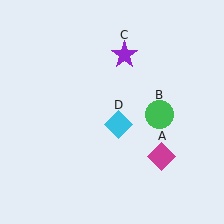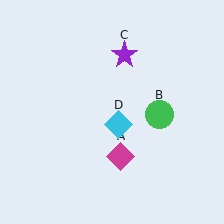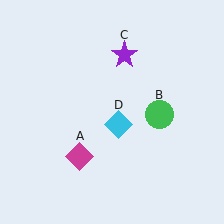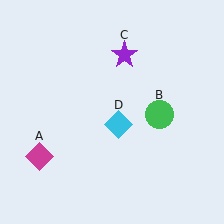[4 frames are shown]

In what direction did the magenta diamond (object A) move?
The magenta diamond (object A) moved left.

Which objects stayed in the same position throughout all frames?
Green circle (object B) and purple star (object C) and cyan diamond (object D) remained stationary.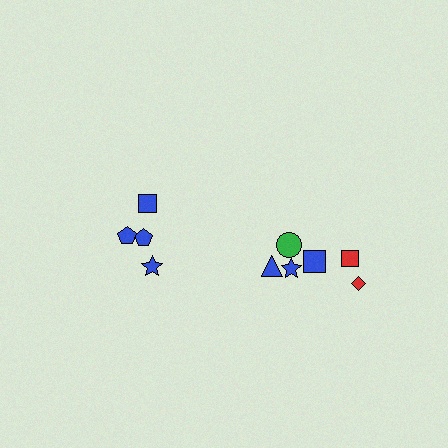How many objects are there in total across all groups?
There are 10 objects.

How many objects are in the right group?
There are 6 objects.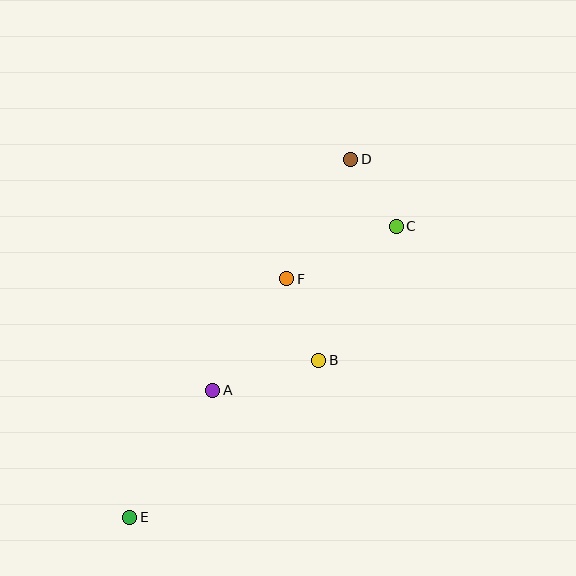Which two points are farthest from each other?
Points D and E are farthest from each other.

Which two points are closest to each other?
Points C and D are closest to each other.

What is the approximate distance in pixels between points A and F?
The distance between A and F is approximately 134 pixels.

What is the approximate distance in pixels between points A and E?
The distance between A and E is approximately 152 pixels.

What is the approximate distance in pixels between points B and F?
The distance between B and F is approximately 87 pixels.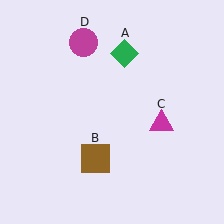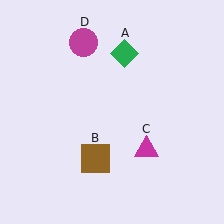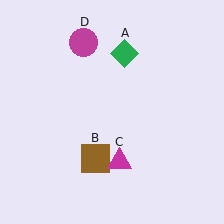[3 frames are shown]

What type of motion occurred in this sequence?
The magenta triangle (object C) rotated clockwise around the center of the scene.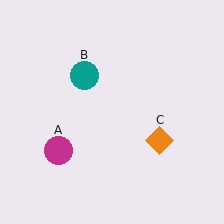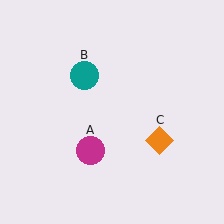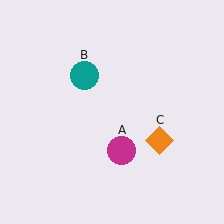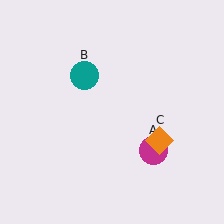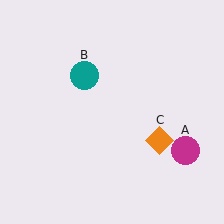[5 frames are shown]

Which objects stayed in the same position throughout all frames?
Teal circle (object B) and orange diamond (object C) remained stationary.